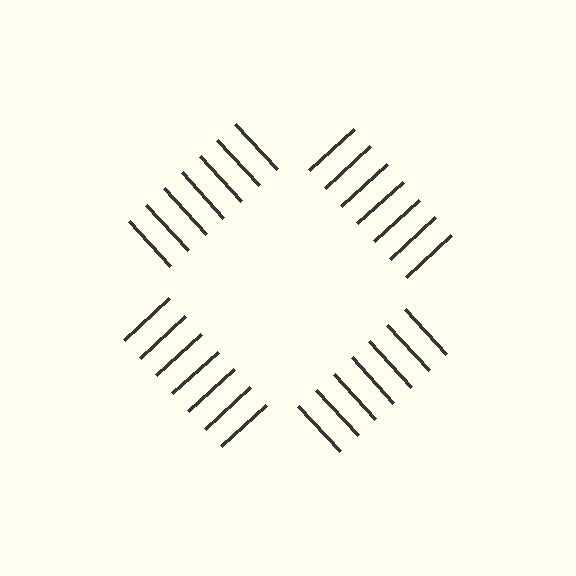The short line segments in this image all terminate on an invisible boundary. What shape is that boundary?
An illusory square — the line segments terminate on its edges but no continuous stroke is drawn.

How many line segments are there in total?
28 — 7 along each of the 4 edges.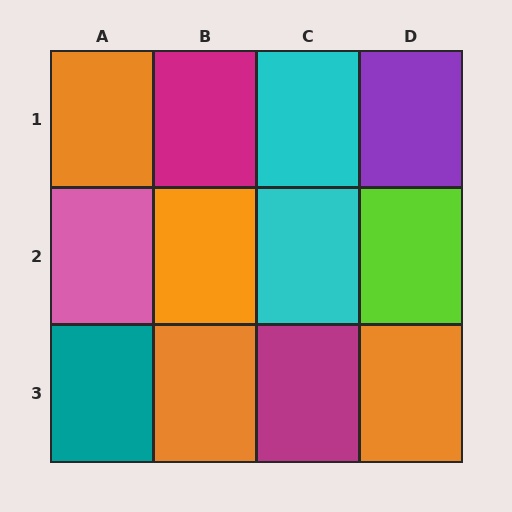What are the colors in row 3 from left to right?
Teal, orange, magenta, orange.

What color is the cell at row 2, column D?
Lime.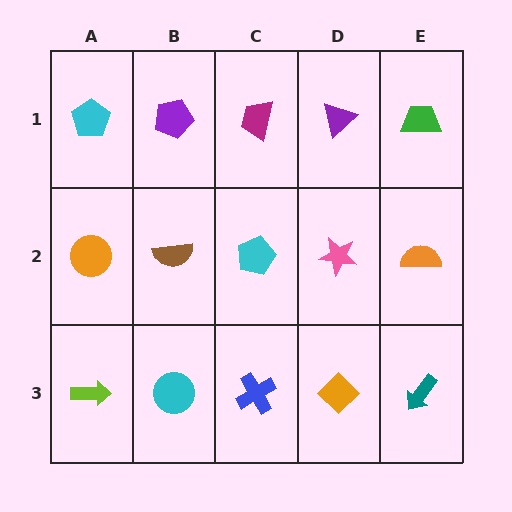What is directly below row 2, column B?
A cyan circle.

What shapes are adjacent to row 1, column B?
A brown semicircle (row 2, column B), a cyan pentagon (row 1, column A), a magenta trapezoid (row 1, column C).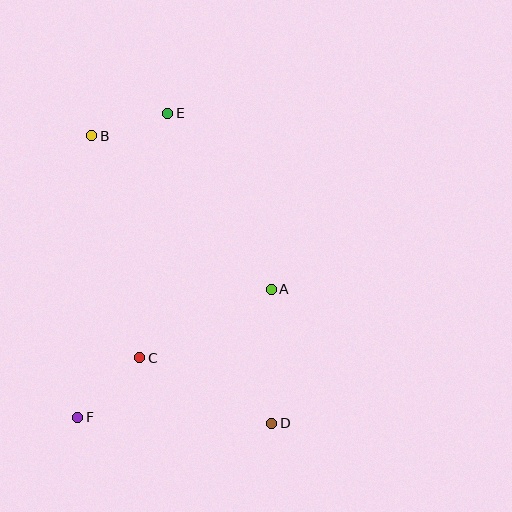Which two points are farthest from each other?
Points B and D are farthest from each other.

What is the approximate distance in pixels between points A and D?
The distance between A and D is approximately 134 pixels.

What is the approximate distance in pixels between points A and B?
The distance between A and B is approximately 236 pixels.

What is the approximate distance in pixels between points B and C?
The distance between B and C is approximately 227 pixels.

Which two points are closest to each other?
Points B and E are closest to each other.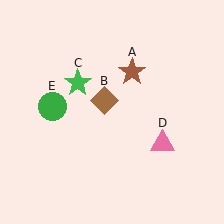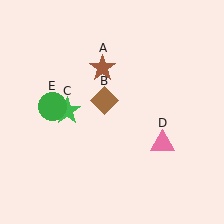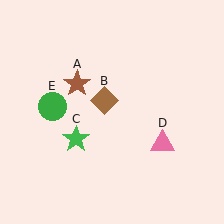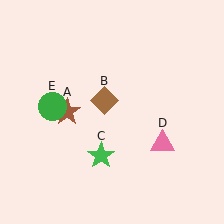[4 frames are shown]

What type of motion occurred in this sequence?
The brown star (object A), green star (object C) rotated counterclockwise around the center of the scene.